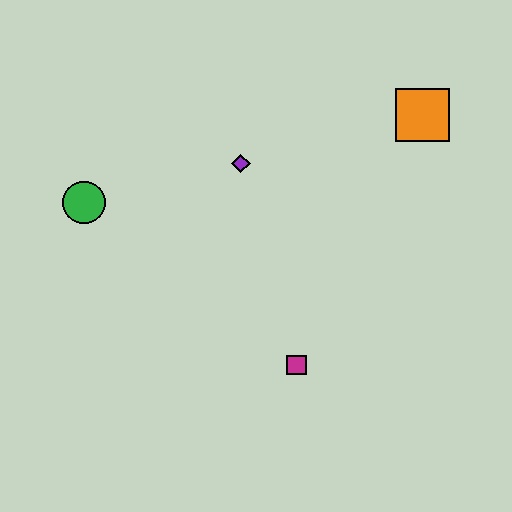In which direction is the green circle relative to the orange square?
The green circle is to the left of the orange square.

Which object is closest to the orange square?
The purple diamond is closest to the orange square.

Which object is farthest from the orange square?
The green circle is farthest from the orange square.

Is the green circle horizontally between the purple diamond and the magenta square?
No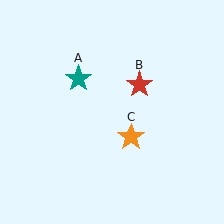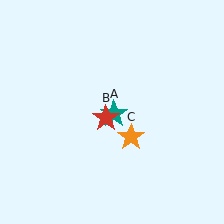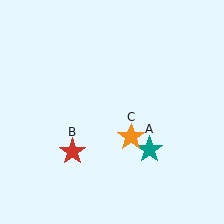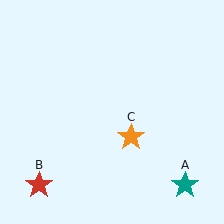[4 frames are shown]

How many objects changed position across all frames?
2 objects changed position: teal star (object A), red star (object B).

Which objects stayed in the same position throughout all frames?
Orange star (object C) remained stationary.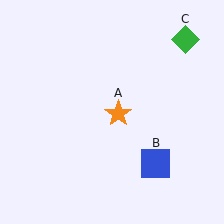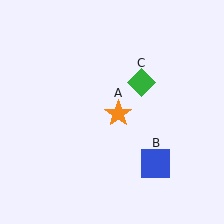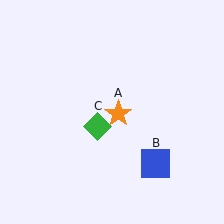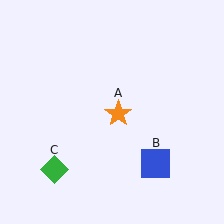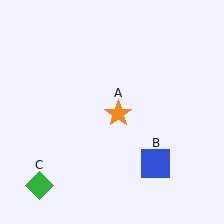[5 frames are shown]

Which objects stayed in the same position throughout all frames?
Orange star (object A) and blue square (object B) remained stationary.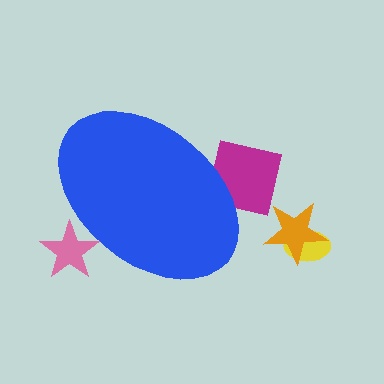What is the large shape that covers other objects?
A blue ellipse.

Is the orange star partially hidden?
No, the orange star is fully visible.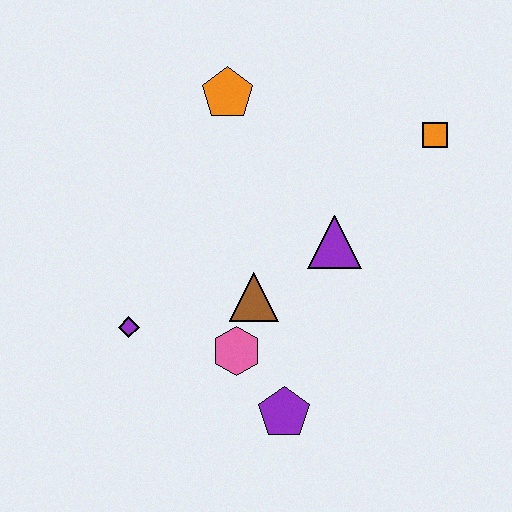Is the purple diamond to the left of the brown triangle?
Yes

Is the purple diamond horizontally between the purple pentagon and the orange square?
No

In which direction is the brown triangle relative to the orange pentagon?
The brown triangle is below the orange pentagon.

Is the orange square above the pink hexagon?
Yes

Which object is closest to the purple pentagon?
The pink hexagon is closest to the purple pentagon.